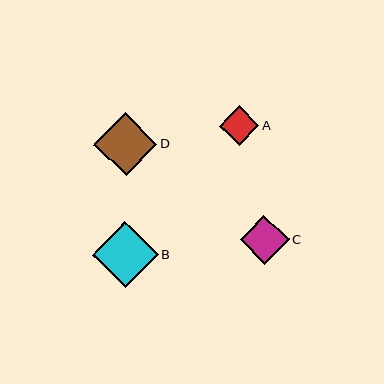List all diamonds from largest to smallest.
From largest to smallest: B, D, C, A.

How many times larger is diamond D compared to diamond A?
Diamond D is approximately 1.6 times the size of diamond A.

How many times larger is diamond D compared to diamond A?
Diamond D is approximately 1.6 times the size of diamond A.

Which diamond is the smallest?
Diamond A is the smallest with a size of approximately 39 pixels.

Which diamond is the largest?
Diamond B is the largest with a size of approximately 66 pixels.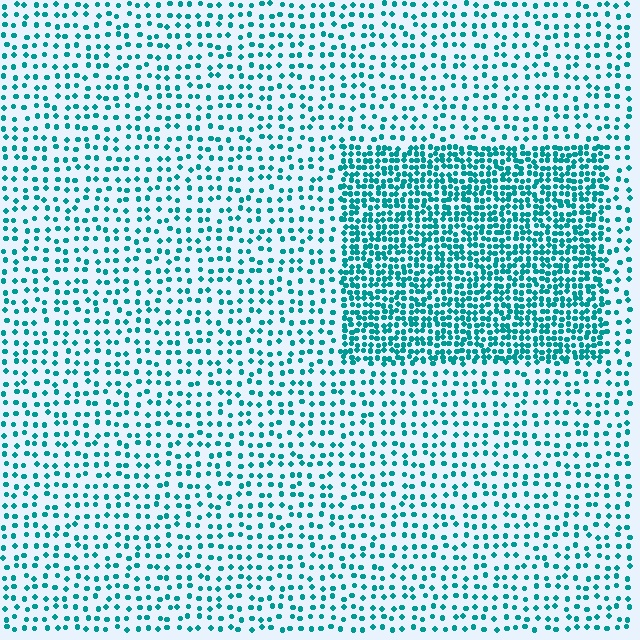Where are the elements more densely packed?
The elements are more densely packed inside the rectangle boundary.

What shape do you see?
I see a rectangle.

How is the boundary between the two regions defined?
The boundary is defined by a change in element density (approximately 2.4x ratio). All elements are the same color, size, and shape.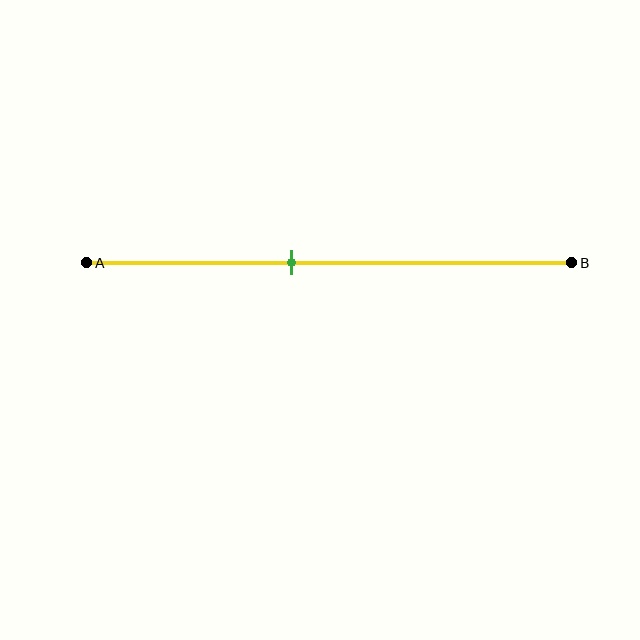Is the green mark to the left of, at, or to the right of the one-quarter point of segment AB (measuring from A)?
The green mark is to the right of the one-quarter point of segment AB.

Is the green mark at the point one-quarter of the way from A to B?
No, the mark is at about 40% from A, not at the 25% one-quarter point.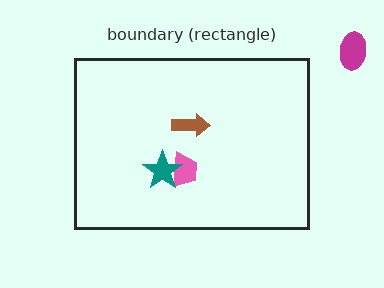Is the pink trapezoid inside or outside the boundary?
Inside.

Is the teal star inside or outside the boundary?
Inside.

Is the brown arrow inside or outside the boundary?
Inside.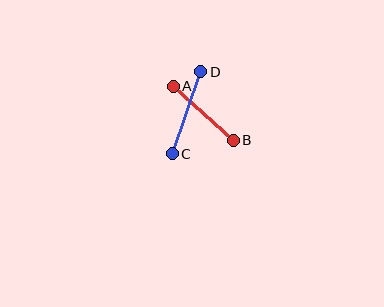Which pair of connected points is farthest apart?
Points C and D are farthest apart.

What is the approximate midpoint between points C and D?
The midpoint is at approximately (187, 113) pixels.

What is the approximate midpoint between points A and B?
The midpoint is at approximately (203, 113) pixels.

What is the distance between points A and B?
The distance is approximately 81 pixels.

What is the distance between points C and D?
The distance is approximately 87 pixels.